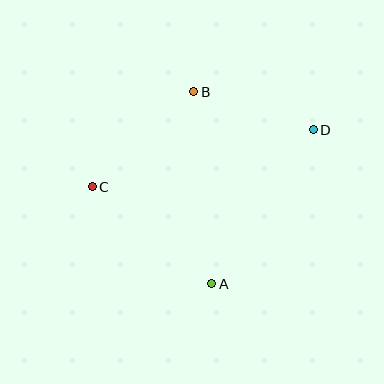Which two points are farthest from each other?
Points C and D are farthest from each other.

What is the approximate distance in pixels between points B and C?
The distance between B and C is approximately 139 pixels.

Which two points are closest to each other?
Points B and D are closest to each other.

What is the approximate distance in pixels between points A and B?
The distance between A and B is approximately 193 pixels.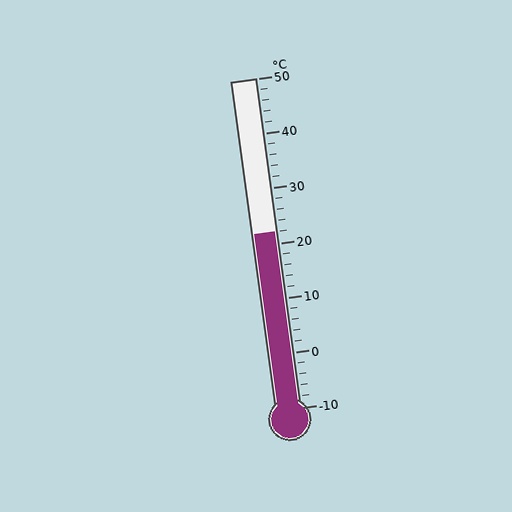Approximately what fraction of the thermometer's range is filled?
The thermometer is filled to approximately 55% of its range.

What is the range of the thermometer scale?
The thermometer scale ranges from -10°C to 50°C.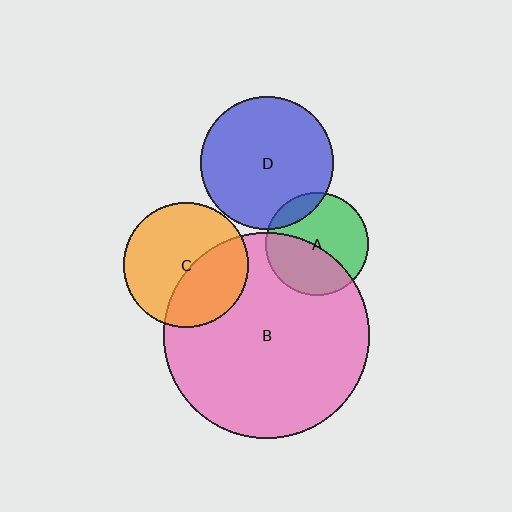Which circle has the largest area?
Circle B (pink).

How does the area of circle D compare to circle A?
Approximately 1.7 times.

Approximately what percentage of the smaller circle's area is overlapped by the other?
Approximately 15%.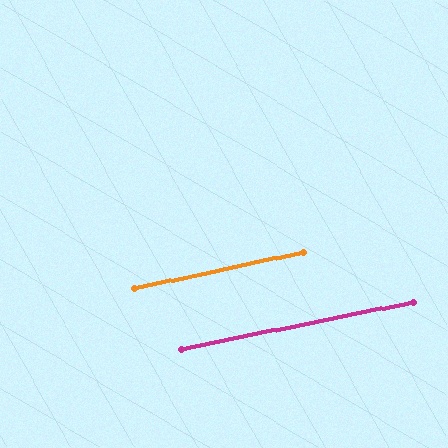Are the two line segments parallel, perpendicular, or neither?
Parallel — their directions differ by only 1.1°.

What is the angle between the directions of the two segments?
Approximately 1 degree.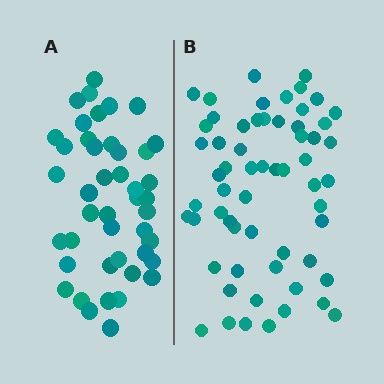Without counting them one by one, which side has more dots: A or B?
Region B (the right region) has more dots.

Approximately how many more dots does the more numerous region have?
Region B has approximately 15 more dots than region A.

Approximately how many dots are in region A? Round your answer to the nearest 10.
About 40 dots. (The exact count is 44, which rounds to 40.)